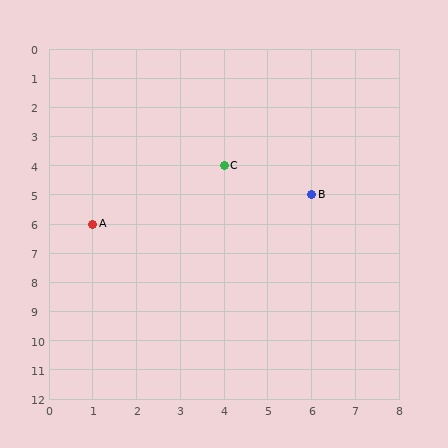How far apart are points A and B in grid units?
Points A and B are 5 columns and 1 row apart (about 5.1 grid units diagonally).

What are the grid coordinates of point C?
Point C is at grid coordinates (4, 4).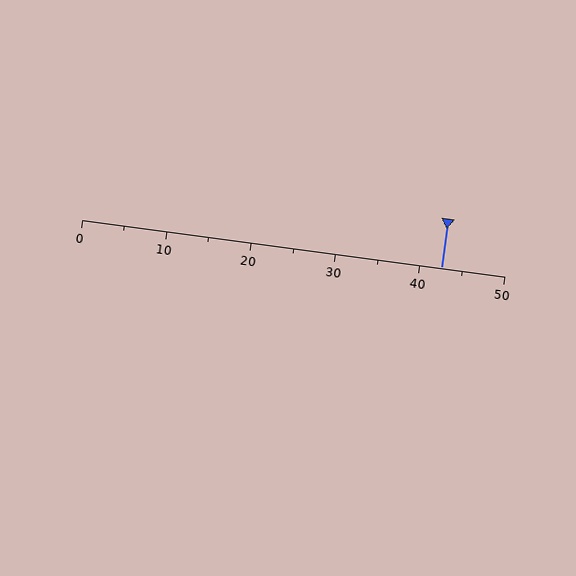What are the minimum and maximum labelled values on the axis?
The axis runs from 0 to 50.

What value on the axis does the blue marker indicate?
The marker indicates approximately 42.5.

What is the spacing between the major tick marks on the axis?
The major ticks are spaced 10 apart.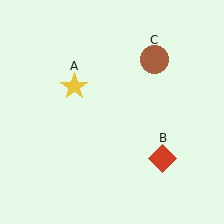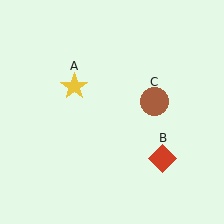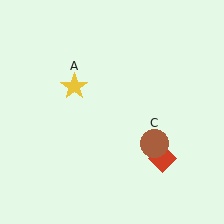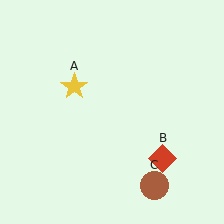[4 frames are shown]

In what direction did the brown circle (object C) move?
The brown circle (object C) moved down.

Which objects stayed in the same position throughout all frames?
Yellow star (object A) and red diamond (object B) remained stationary.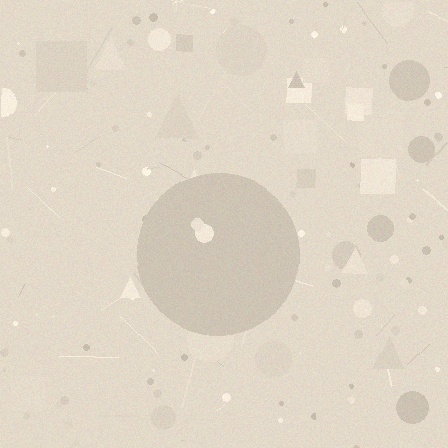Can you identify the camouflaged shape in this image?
The camouflaged shape is a circle.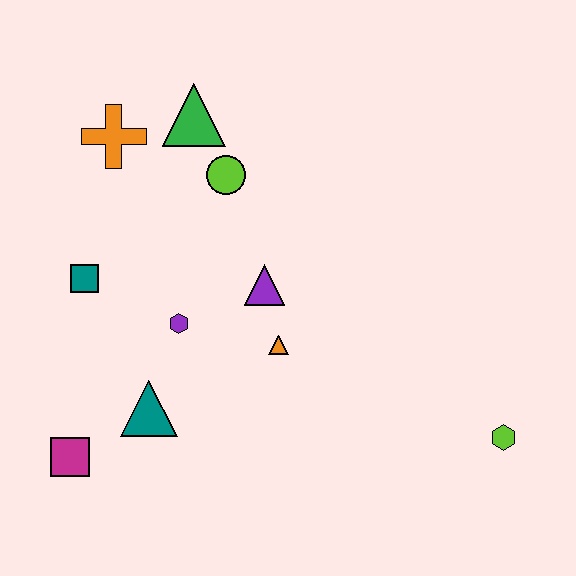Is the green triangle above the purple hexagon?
Yes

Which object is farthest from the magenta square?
The lime hexagon is farthest from the magenta square.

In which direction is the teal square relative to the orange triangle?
The teal square is to the left of the orange triangle.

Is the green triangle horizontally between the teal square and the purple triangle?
Yes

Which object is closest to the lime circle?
The green triangle is closest to the lime circle.